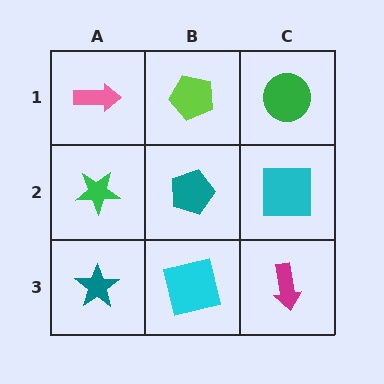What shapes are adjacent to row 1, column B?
A teal pentagon (row 2, column B), a pink arrow (row 1, column A), a green circle (row 1, column C).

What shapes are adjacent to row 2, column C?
A green circle (row 1, column C), a magenta arrow (row 3, column C), a teal pentagon (row 2, column B).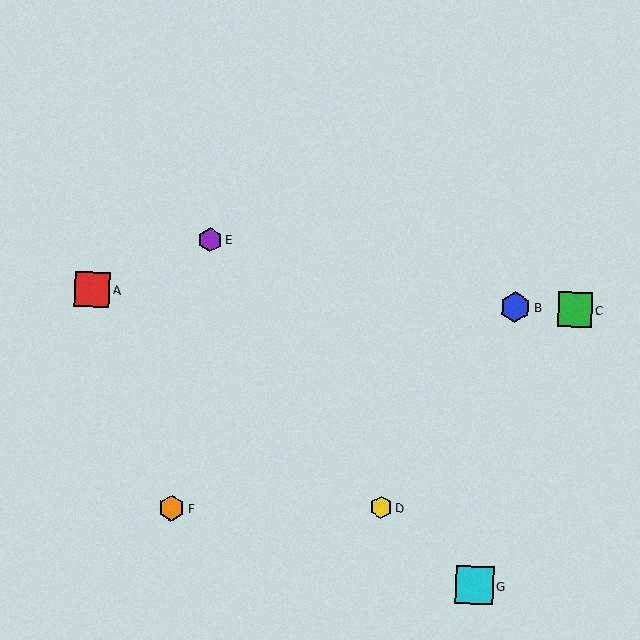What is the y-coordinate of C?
Object C is at y≈310.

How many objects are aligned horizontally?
3 objects (A, B, C) are aligned horizontally.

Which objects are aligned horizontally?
Objects A, B, C are aligned horizontally.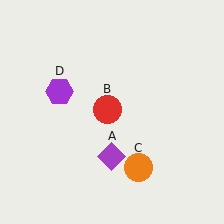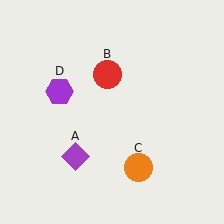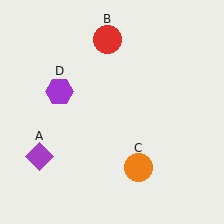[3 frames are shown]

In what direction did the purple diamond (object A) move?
The purple diamond (object A) moved left.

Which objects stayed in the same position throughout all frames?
Orange circle (object C) and purple hexagon (object D) remained stationary.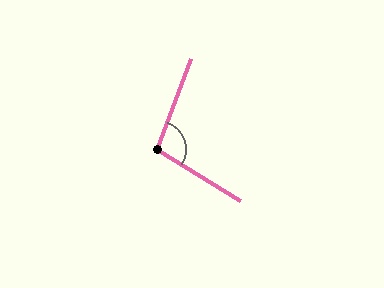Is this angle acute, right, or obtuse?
It is obtuse.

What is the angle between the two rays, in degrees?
Approximately 101 degrees.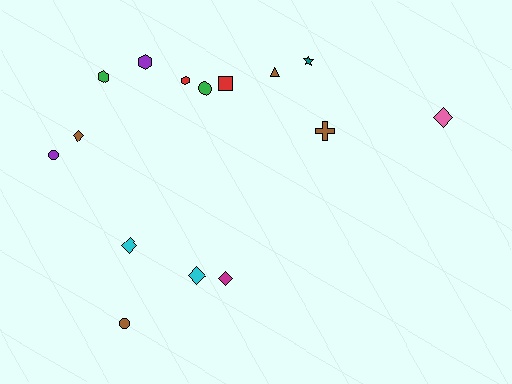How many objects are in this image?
There are 15 objects.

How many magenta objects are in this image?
There is 1 magenta object.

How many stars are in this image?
There is 1 star.